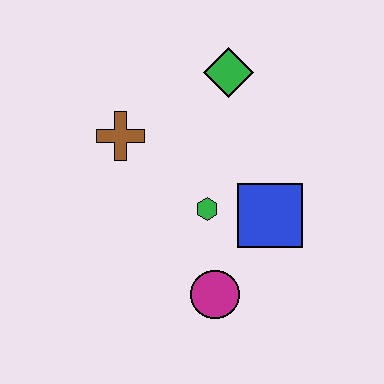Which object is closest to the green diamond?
The brown cross is closest to the green diamond.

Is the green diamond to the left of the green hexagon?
No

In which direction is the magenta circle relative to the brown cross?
The magenta circle is below the brown cross.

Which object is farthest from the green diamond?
The magenta circle is farthest from the green diamond.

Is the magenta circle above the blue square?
No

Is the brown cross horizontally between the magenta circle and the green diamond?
No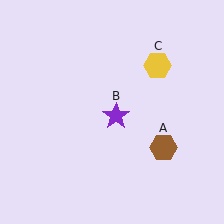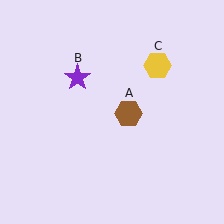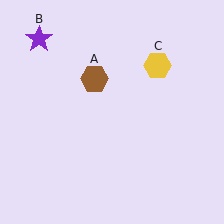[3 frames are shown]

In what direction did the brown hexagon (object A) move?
The brown hexagon (object A) moved up and to the left.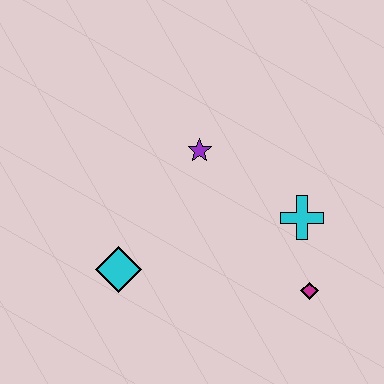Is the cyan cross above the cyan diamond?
Yes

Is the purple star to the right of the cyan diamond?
Yes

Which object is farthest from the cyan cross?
The cyan diamond is farthest from the cyan cross.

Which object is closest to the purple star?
The cyan cross is closest to the purple star.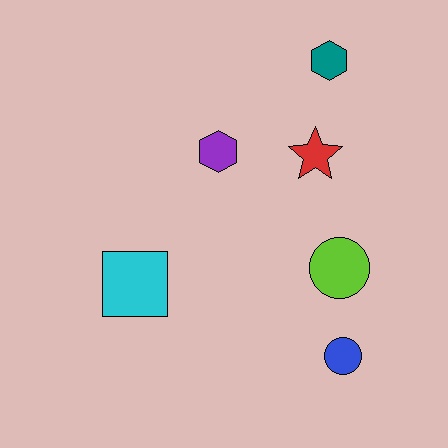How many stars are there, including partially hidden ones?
There is 1 star.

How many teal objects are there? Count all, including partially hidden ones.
There is 1 teal object.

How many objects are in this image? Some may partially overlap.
There are 6 objects.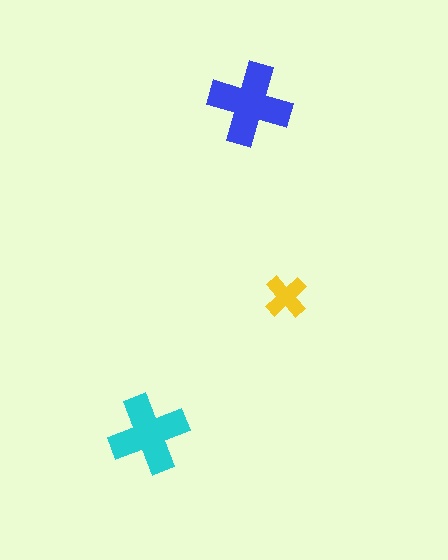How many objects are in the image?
There are 3 objects in the image.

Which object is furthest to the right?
The yellow cross is rightmost.